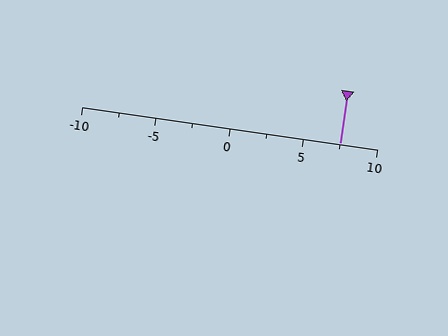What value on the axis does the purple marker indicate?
The marker indicates approximately 7.5.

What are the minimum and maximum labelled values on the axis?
The axis runs from -10 to 10.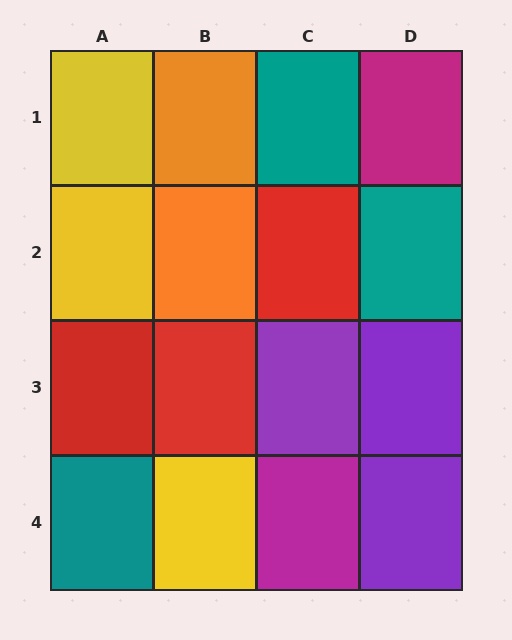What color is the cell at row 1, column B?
Orange.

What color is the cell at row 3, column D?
Purple.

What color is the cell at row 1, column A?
Yellow.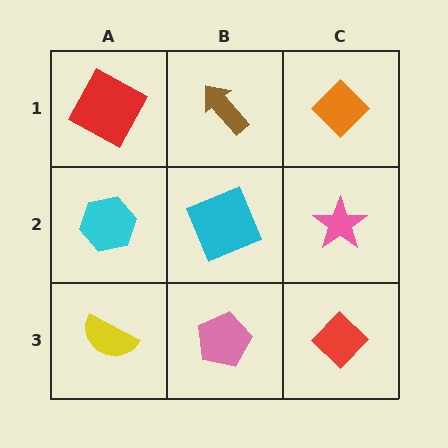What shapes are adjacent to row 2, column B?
A brown arrow (row 1, column B), a pink pentagon (row 3, column B), a cyan hexagon (row 2, column A), a pink star (row 2, column C).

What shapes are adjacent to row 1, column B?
A cyan square (row 2, column B), a red square (row 1, column A), an orange diamond (row 1, column C).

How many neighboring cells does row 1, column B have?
3.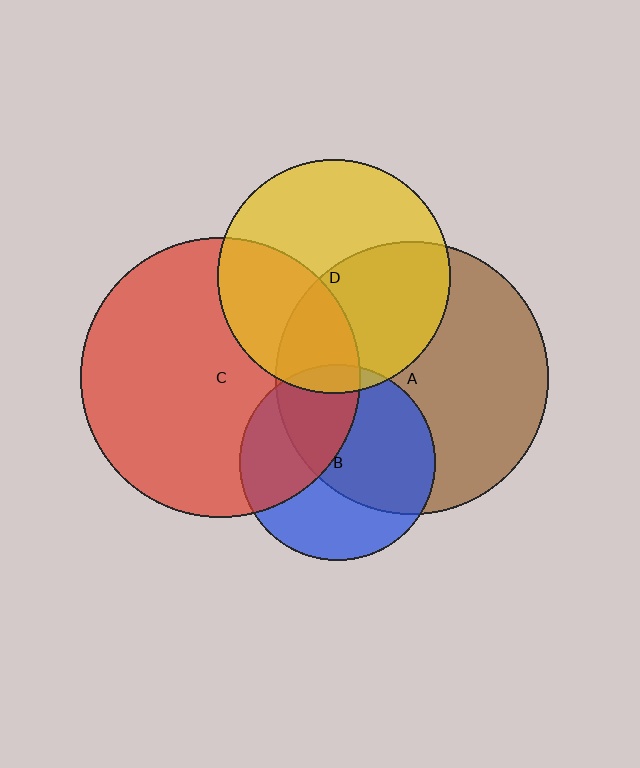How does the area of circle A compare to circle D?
Approximately 1.4 times.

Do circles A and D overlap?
Yes.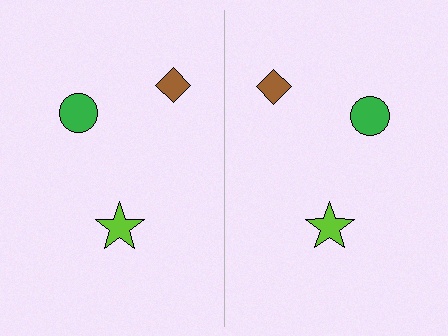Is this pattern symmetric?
Yes, this pattern has bilateral (reflection) symmetry.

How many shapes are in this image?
There are 6 shapes in this image.